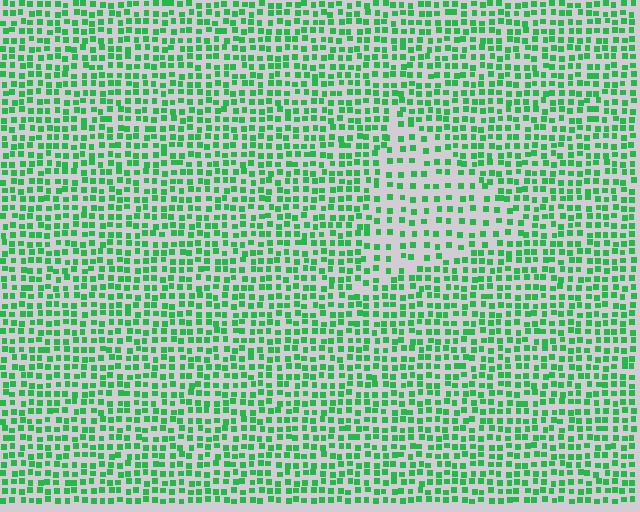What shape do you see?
I see a triangle.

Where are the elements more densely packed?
The elements are more densely packed outside the triangle boundary.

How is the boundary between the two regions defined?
The boundary is defined by a change in element density (approximately 1.8x ratio). All elements are the same color, size, and shape.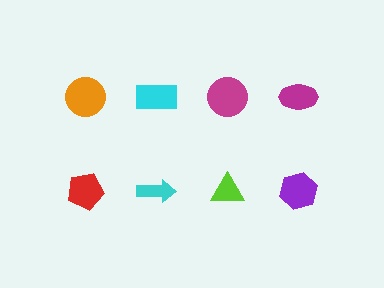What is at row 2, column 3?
A lime triangle.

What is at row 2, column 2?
A cyan arrow.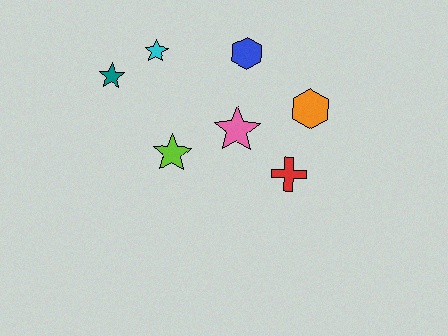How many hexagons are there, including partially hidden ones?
There are 2 hexagons.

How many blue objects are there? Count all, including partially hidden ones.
There is 1 blue object.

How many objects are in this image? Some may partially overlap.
There are 7 objects.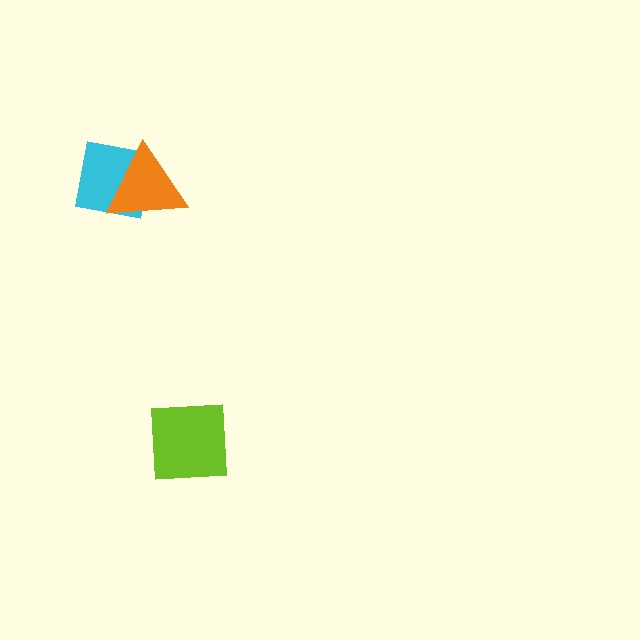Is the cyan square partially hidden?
Yes, it is partially covered by another shape.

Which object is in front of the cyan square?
The orange triangle is in front of the cyan square.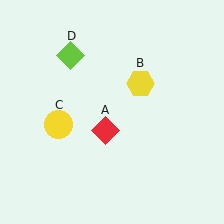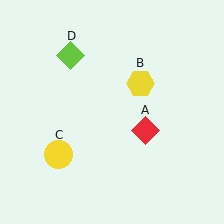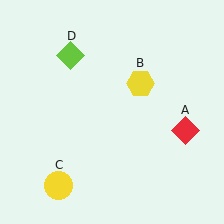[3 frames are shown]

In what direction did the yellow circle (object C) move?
The yellow circle (object C) moved down.